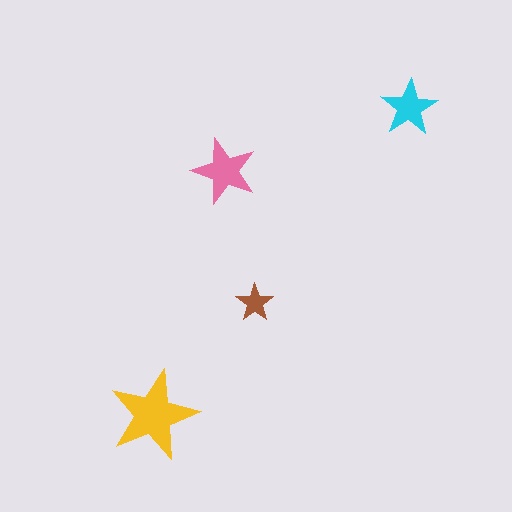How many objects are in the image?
There are 4 objects in the image.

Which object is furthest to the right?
The cyan star is rightmost.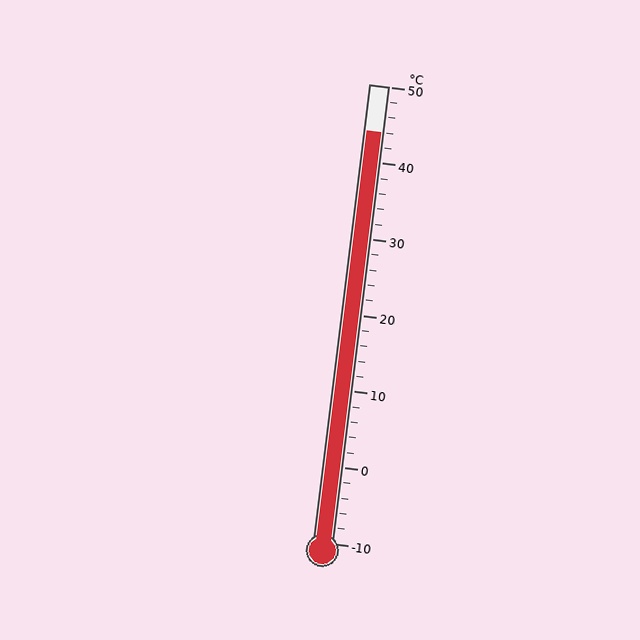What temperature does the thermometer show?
The thermometer shows approximately 44°C.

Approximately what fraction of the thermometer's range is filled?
The thermometer is filled to approximately 90% of its range.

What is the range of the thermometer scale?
The thermometer scale ranges from -10°C to 50°C.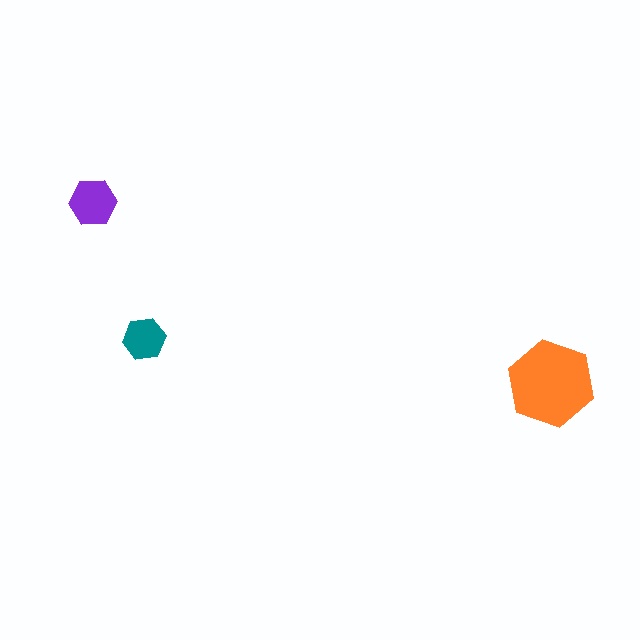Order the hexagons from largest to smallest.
the orange one, the purple one, the teal one.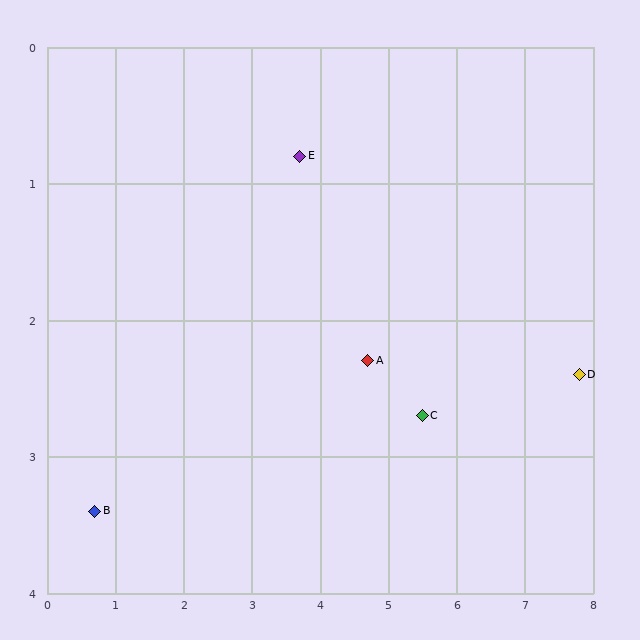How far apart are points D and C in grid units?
Points D and C are about 2.3 grid units apart.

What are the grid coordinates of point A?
Point A is at approximately (4.7, 2.3).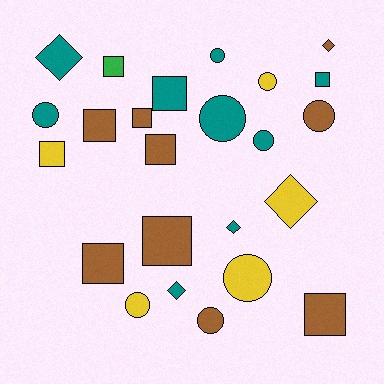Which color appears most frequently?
Teal, with 9 objects.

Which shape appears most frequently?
Square, with 10 objects.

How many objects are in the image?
There are 24 objects.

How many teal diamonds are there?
There are 3 teal diamonds.